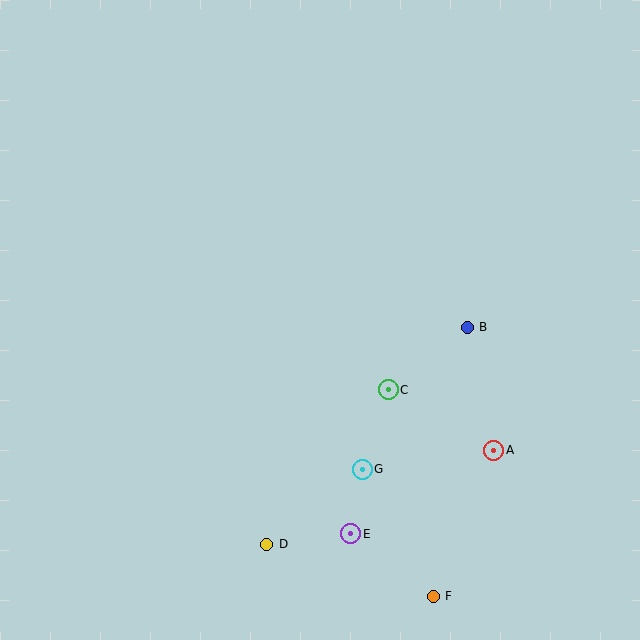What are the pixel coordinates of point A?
Point A is at (494, 450).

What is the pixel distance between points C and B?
The distance between C and B is 101 pixels.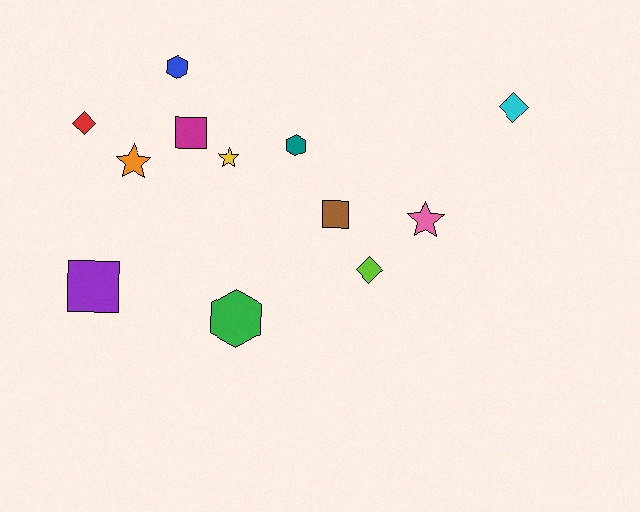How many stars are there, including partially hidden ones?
There are 3 stars.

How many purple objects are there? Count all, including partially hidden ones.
There is 1 purple object.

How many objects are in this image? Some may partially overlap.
There are 12 objects.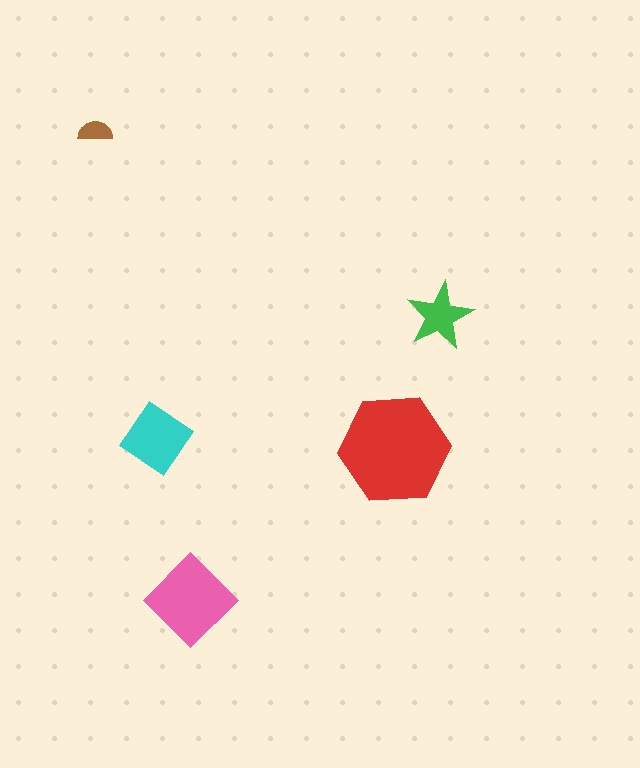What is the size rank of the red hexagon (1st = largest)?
1st.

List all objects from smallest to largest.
The brown semicircle, the green star, the cyan diamond, the pink diamond, the red hexagon.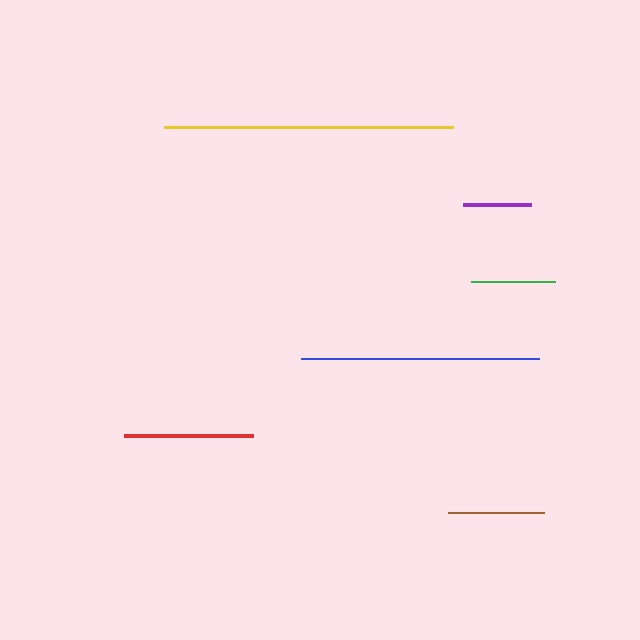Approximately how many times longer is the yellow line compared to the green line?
The yellow line is approximately 3.4 times the length of the green line.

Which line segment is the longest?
The yellow line is the longest at approximately 289 pixels.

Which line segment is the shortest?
The purple line is the shortest at approximately 68 pixels.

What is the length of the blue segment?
The blue segment is approximately 237 pixels long.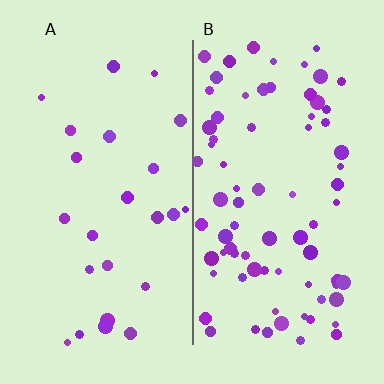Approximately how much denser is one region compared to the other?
Approximately 3.2× — region B over region A.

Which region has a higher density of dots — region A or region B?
B (the right).